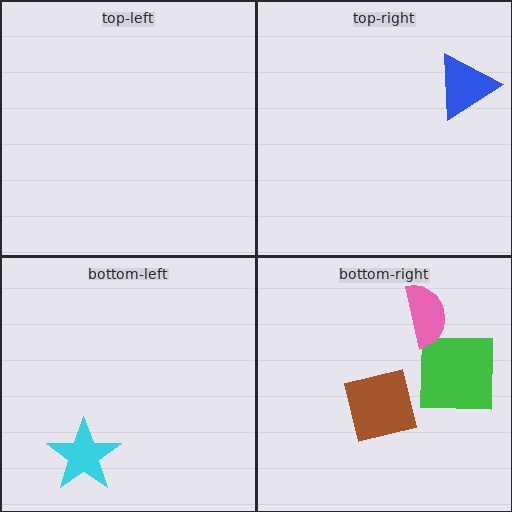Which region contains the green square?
The bottom-right region.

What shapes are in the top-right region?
The blue triangle.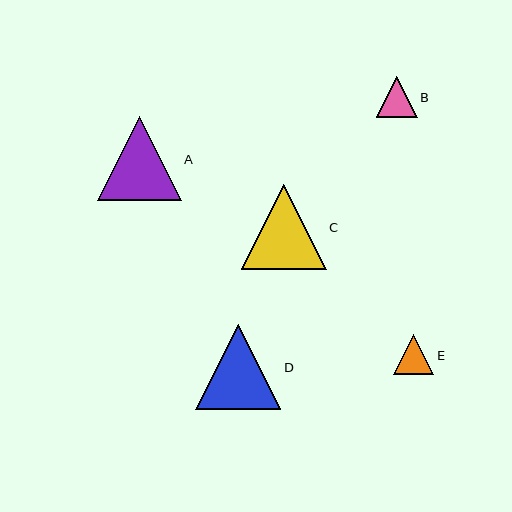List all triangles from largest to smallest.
From largest to smallest: D, C, A, B, E.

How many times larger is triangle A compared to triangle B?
Triangle A is approximately 2.0 times the size of triangle B.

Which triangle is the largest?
Triangle D is the largest with a size of approximately 85 pixels.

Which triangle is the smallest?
Triangle E is the smallest with a size of approximately 40 pixels.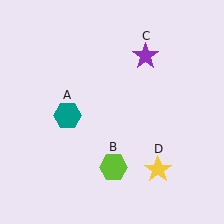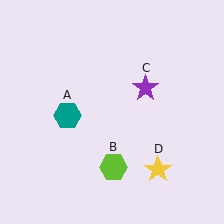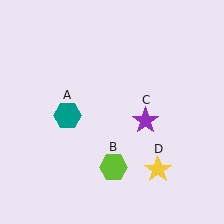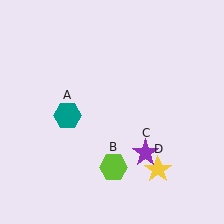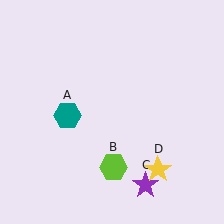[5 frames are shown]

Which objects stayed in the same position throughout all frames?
Teal hexagon (object A) and lime hexagon (object B) and yellow star (object D) remained stationary.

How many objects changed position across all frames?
1 object changed position: purple star (object C).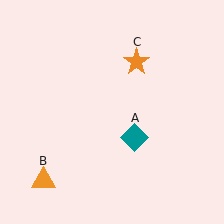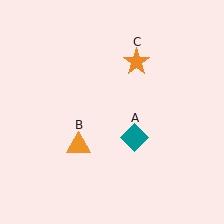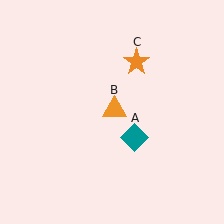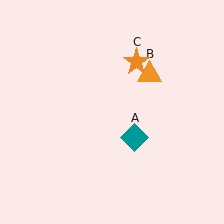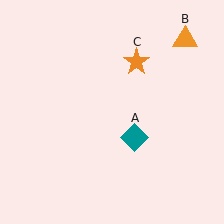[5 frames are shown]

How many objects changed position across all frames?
1 object changed position: orange triangle (object B).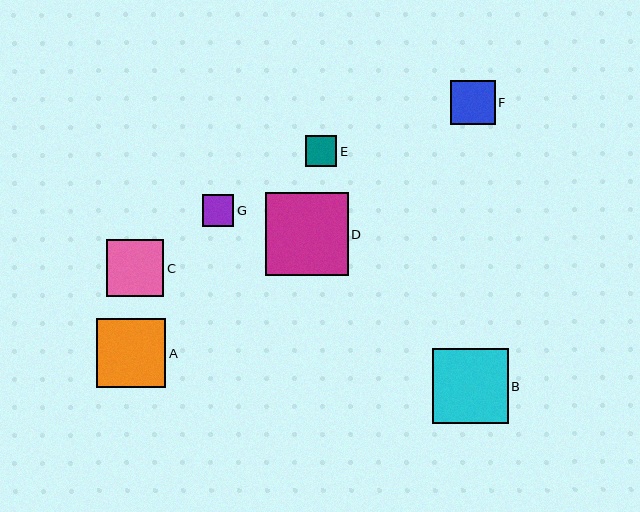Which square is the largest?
Square D is the largest with a size of approximately 83 pixels.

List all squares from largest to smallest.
From largest to smallest: D, B, A, C, F, G, E.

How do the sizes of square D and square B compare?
Square D and square B are approximately the same size.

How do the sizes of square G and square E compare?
Square G and square E are approximately the same size.